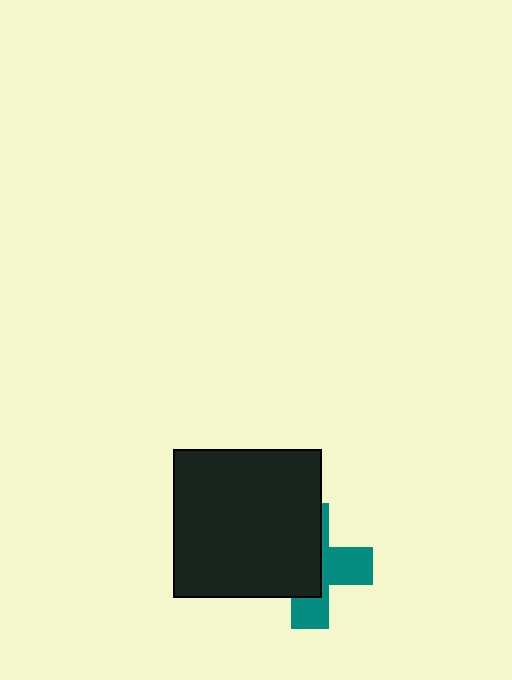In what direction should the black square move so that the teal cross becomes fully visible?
The black square should move left. That is the shortest direction to clear the overlap and leave the teal cross fully visible.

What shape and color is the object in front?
The object in front is a black square.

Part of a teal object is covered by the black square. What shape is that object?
It is a cross.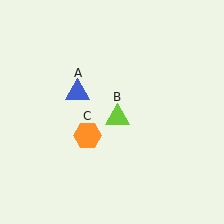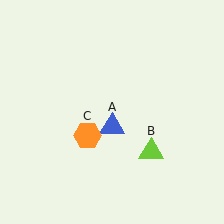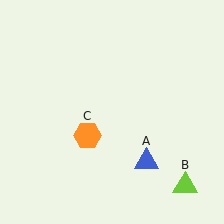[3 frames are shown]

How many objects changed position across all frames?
2 objects changed position: blue triangle (object A), lime triangle (object B).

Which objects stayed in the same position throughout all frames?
Orange hexagon (object C) remained stationary.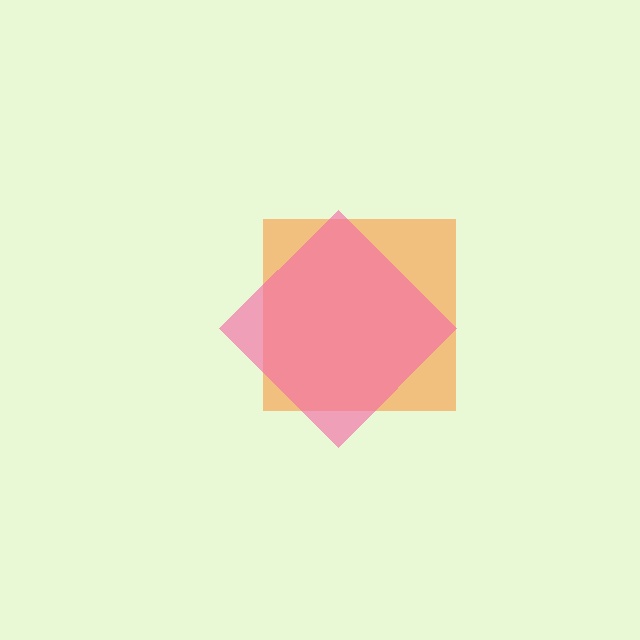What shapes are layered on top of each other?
The layered shapes are: an orange square, a pink diamond.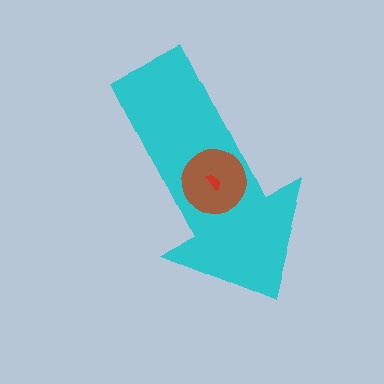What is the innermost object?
The red semicircle.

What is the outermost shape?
The cyan arrow.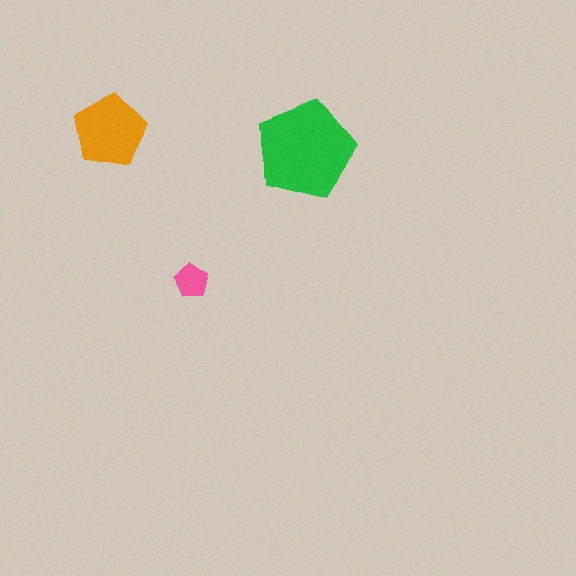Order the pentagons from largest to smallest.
the green one, the orange one, the pink one.